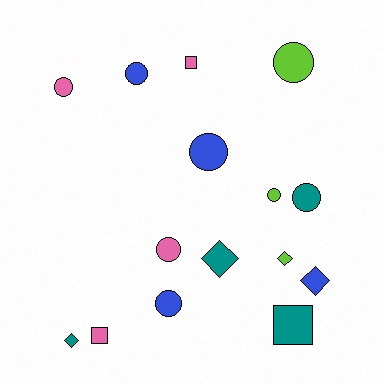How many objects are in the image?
There are 15 objects.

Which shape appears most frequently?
Circle, with 8 objects.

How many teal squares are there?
There is 1 teal square.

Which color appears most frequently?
Teal, with 4 objects.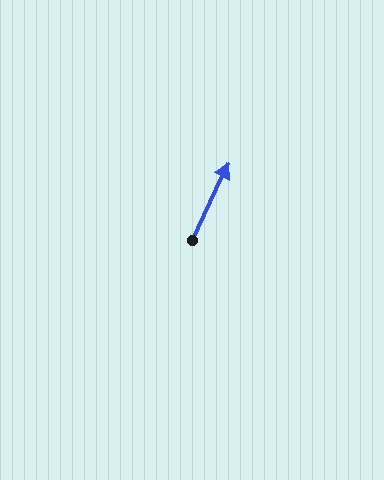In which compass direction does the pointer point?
Northeast.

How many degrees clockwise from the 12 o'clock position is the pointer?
Approximately 25 degrees.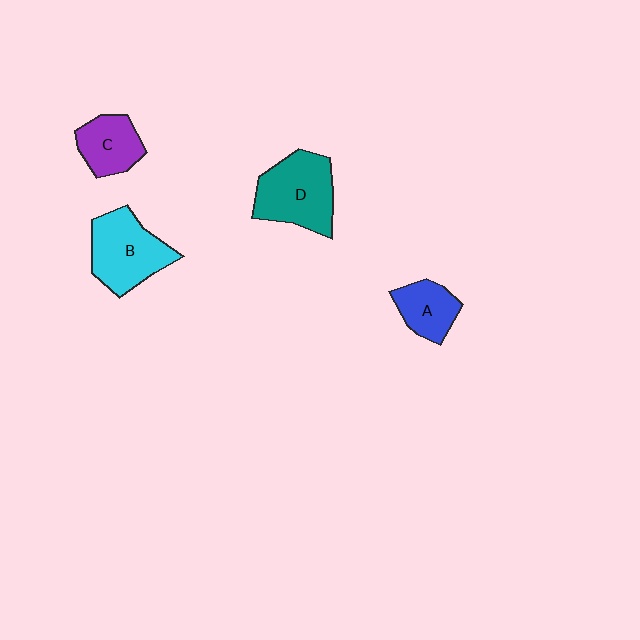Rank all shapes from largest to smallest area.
From largest to smallest: D (teal), B (cyan), C (purple), A (blue).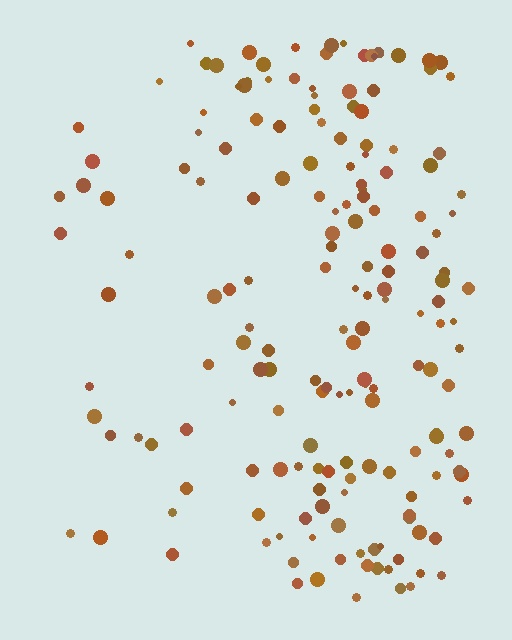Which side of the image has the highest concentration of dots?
The right.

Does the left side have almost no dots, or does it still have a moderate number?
Still a moderate number, just noticeably fewer than the right.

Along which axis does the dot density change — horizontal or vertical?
Horizontal.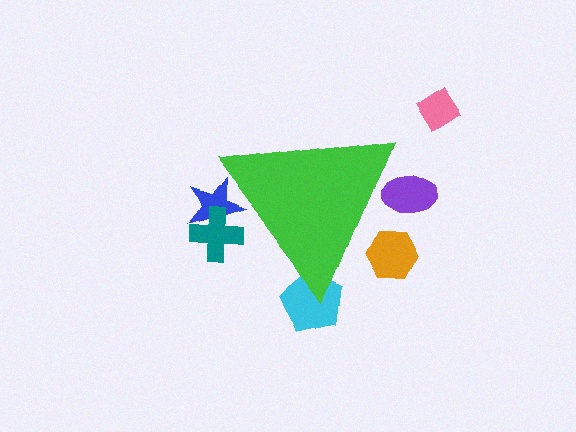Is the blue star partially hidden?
Yes, the blue star is partially hidden behind the green triangle.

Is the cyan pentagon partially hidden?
Yes, the cyan pentagon is partially hidden behind the green triangle.